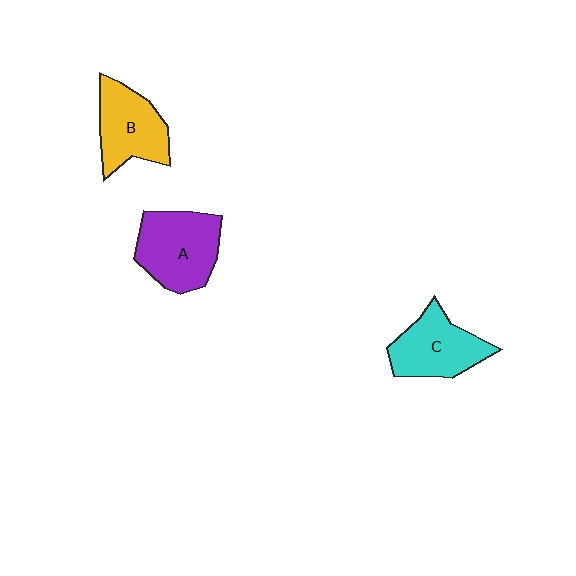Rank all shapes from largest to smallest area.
From largest to smallest: A (purple), C (cyan), B (yellow).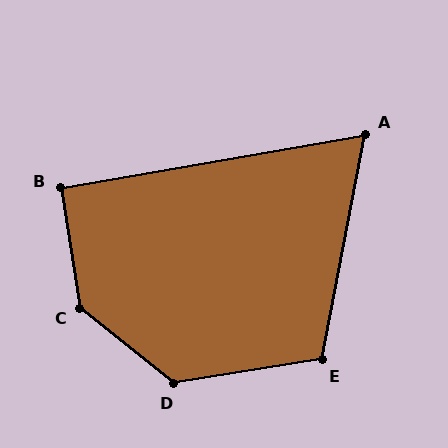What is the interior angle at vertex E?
Approximately 110 degrees (obtuse).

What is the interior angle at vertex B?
Approximately 91 degrees (approximately right).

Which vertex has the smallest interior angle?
A, at approximately 69 degrees.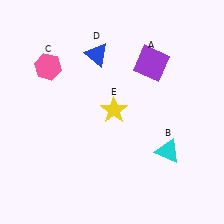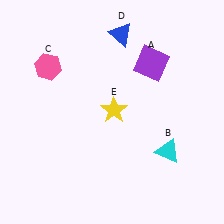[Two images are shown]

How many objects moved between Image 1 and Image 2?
1 object moved between the two images.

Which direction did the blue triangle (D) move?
The blue triangle (D) moved right.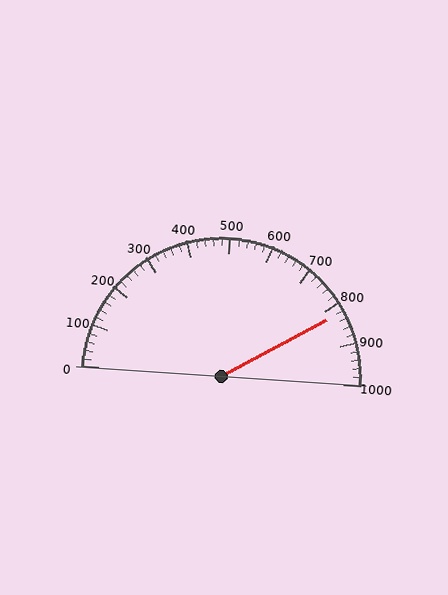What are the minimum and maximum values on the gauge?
The gauge ranges from 0 to 1000.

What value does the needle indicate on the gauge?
The needle indicates approximately 820.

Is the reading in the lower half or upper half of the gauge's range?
The reading is in the upper half of the range (0 to 1000).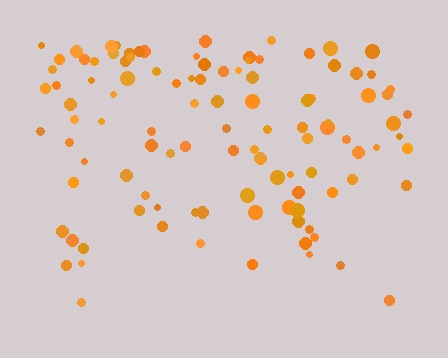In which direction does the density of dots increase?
From bottom to top, with the top side densest.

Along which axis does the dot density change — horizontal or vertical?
Vertical.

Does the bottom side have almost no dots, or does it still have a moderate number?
Still a moderate number, just noticeably fewer than the top.